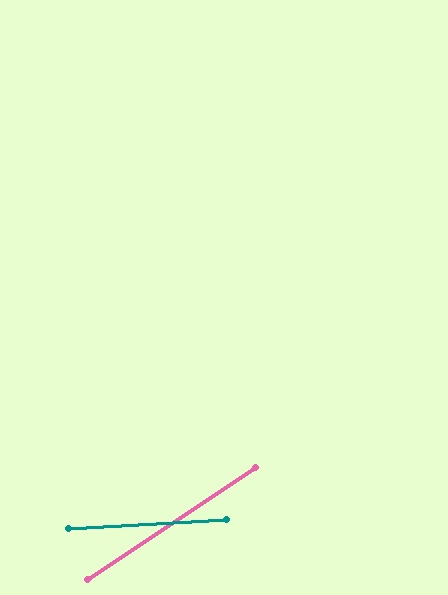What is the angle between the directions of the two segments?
Approximately 30 degrees.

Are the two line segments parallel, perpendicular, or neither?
Neither parallel nor perpendicular — they differ by about 30°.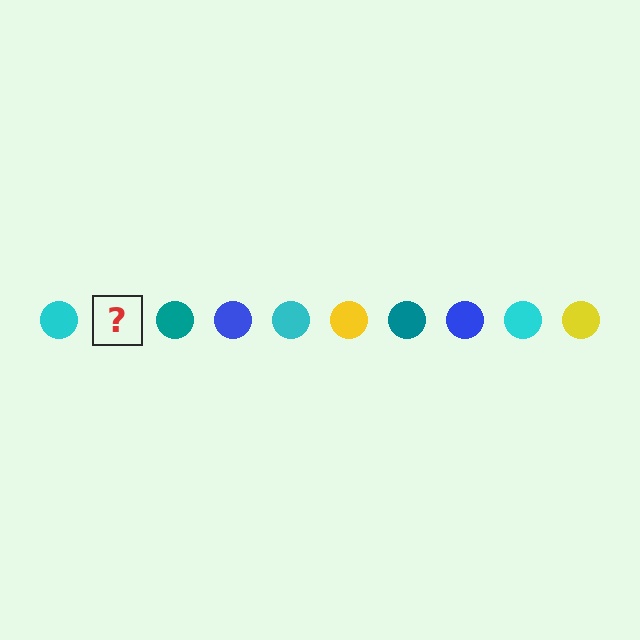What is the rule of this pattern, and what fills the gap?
The rule is that the pattern cycles through cyan, yellow, teal, blue circles. The gap should be filled with a yellow circle.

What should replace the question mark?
The question mark should be replaced with a yellow circle.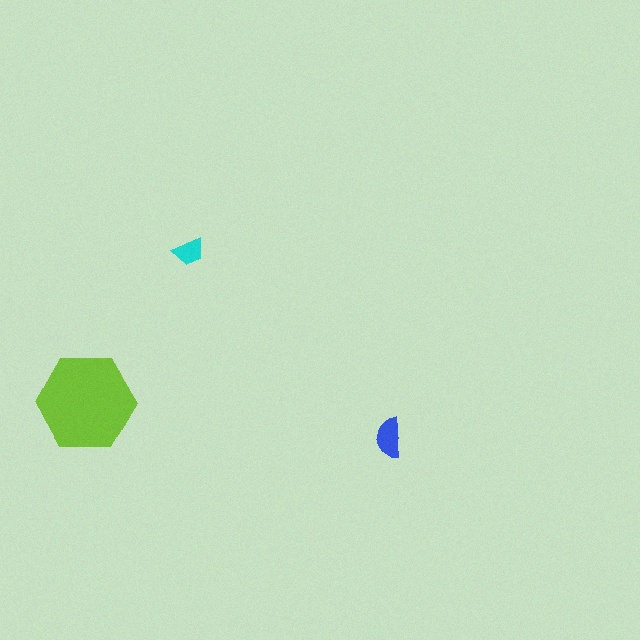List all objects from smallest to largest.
The cyan trapezoid, the blue semicircle, the lime hexagon.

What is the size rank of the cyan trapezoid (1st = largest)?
3rd.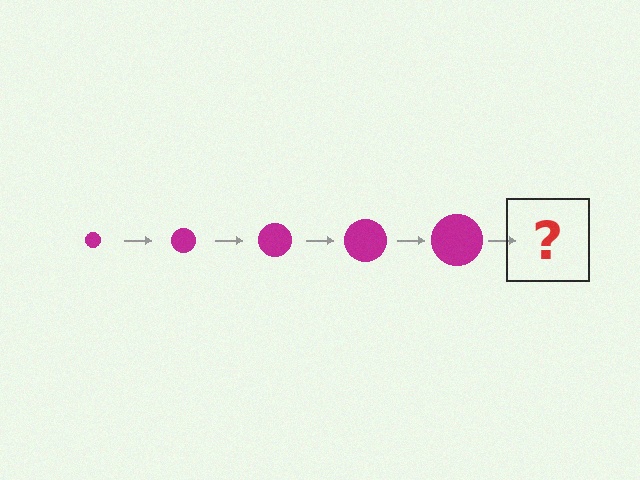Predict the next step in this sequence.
The next step is a magenta circle, larger than the previous one.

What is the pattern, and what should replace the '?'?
The pattern is that the circle gets progressively larger each step. The '?' should be a magenta circle, larger than the previous one.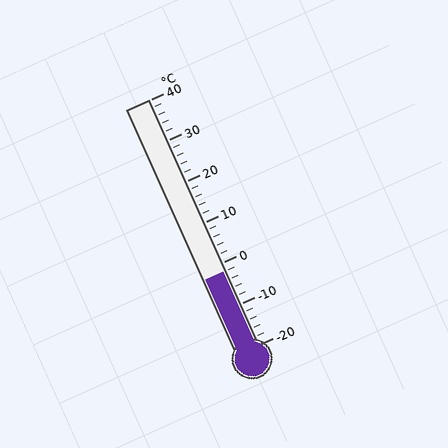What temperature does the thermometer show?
The thermometer shows approximately -2°C.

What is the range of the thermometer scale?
The thermometer scale ranges from -20°C to 40°C.